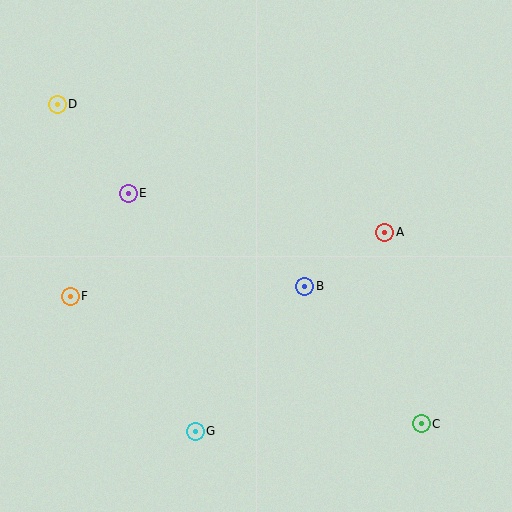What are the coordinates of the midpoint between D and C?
The midpoint between D and C is at (239, 264).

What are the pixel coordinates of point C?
Point C is at (421, 424).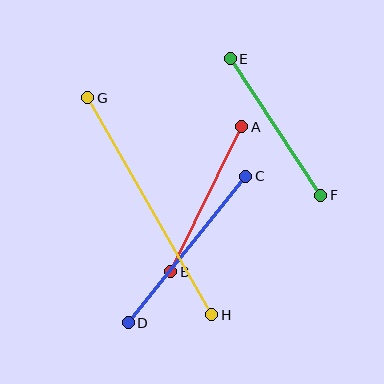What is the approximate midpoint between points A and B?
The midpoint is at approximately (206, 199) pixels.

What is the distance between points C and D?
The distance is approximately 188 pixels.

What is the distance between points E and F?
The distance is approximately 164 pixels.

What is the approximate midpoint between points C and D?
The midpoint is at approximately (187, 249) pixels.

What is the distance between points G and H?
The distance is approximately 250 pixels.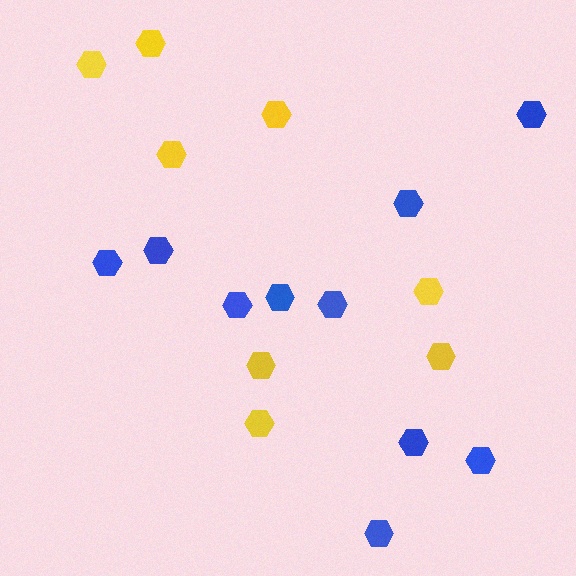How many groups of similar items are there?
There are 2 groups: one group of yellow hexagons (8) and one group of blue hexagons (10).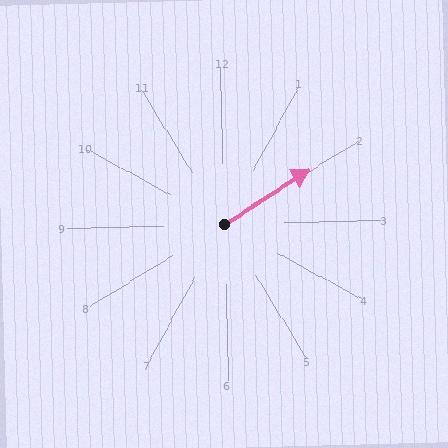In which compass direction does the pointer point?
Northeast.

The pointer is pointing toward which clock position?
Roughly 2 o'clock.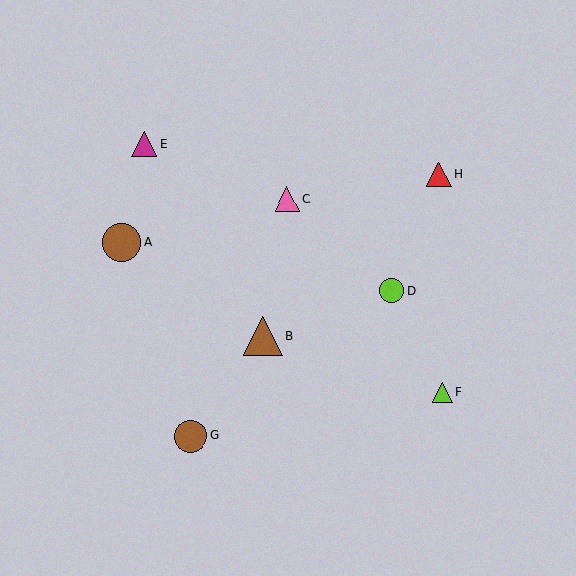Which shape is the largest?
The brown triangle (labeled B) is the largest.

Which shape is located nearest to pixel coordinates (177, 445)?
The brown circle (labeled G) at (190, 436) is nearest to that location.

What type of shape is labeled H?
Shape H is a red triangle.